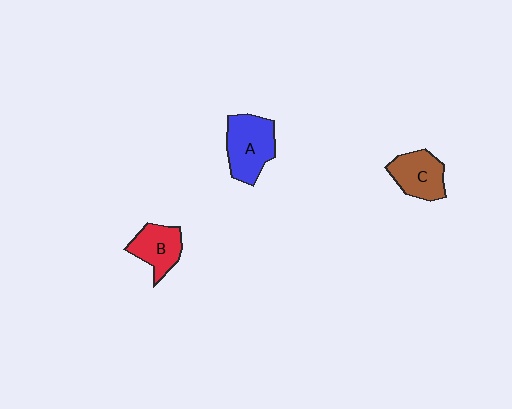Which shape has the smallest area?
Shape B (red).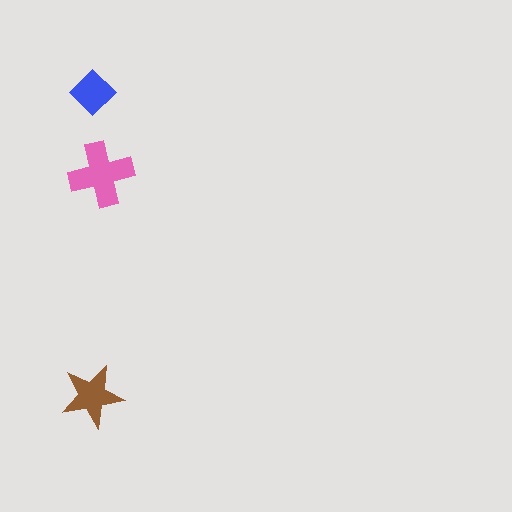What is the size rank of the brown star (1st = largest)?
2nd.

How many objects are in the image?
There are 3 objects in the image.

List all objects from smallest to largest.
The blue diamond, the brown star, the pink cross.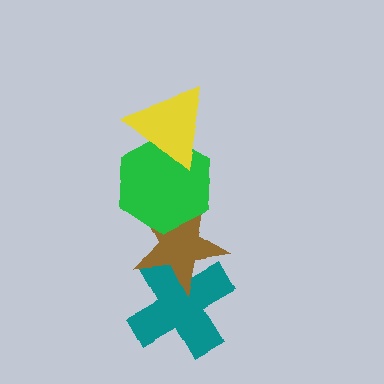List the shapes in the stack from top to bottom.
From top to bottom: the yellow triangle, the green hexagon, the brown star, the teal cross.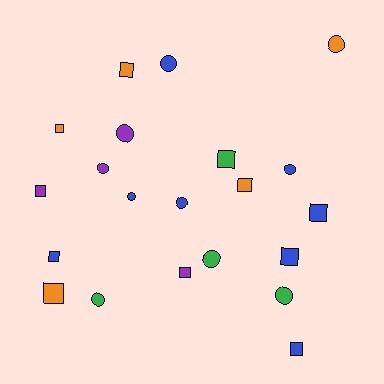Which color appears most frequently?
Blue, with 8 objects.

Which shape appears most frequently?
Square, with 11 objects.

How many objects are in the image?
There are 21 objects.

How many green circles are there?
There are 3 green circles.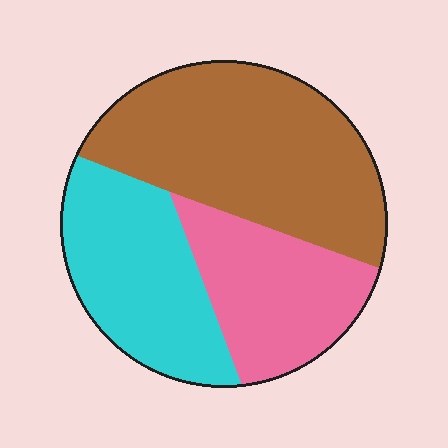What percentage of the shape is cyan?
Cyan covers around 30% of the shape.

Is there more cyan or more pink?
Cyan.